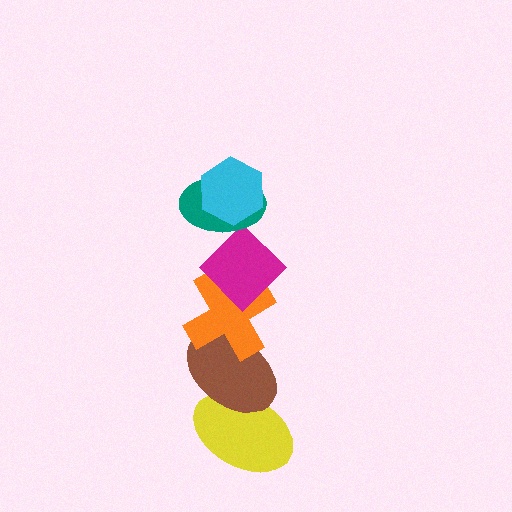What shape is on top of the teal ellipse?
The cyan hexagon is on top of the teal ellipse.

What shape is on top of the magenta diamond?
The teal ellipse is on top of the magenta diamond.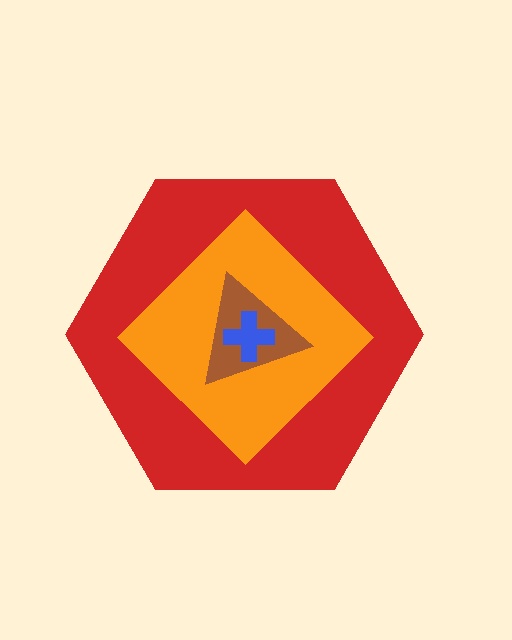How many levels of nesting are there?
4.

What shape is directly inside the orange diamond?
The brown triangle.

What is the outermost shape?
The red hexagon.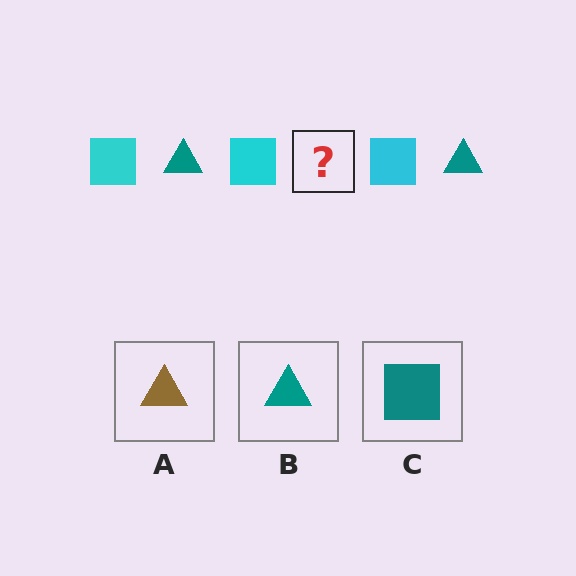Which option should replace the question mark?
Option B.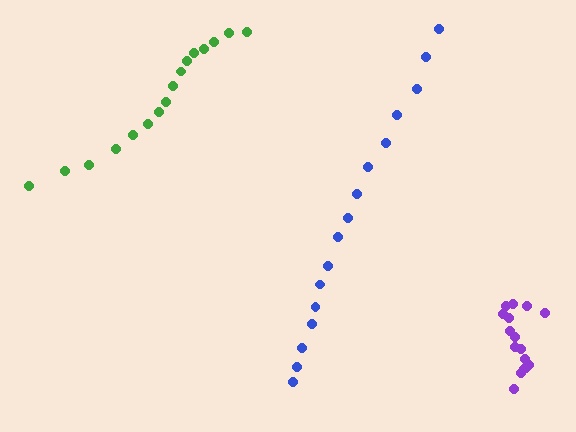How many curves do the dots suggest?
There are 3 distinct paths.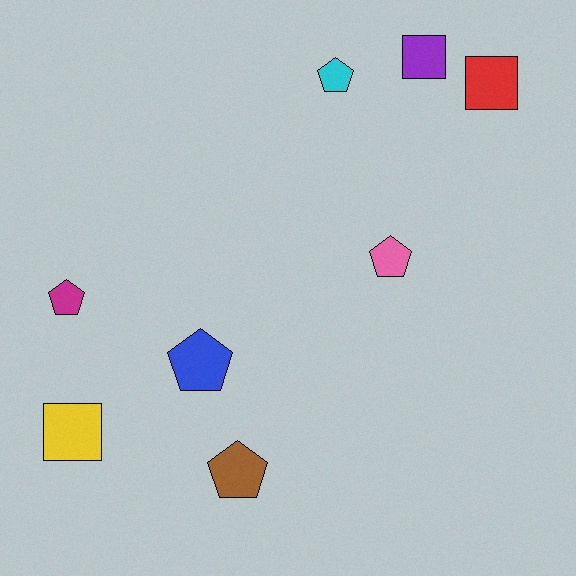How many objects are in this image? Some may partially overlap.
There are 8 objects.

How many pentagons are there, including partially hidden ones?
There are 5 pentagons.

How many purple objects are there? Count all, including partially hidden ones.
There is 1 purple object.